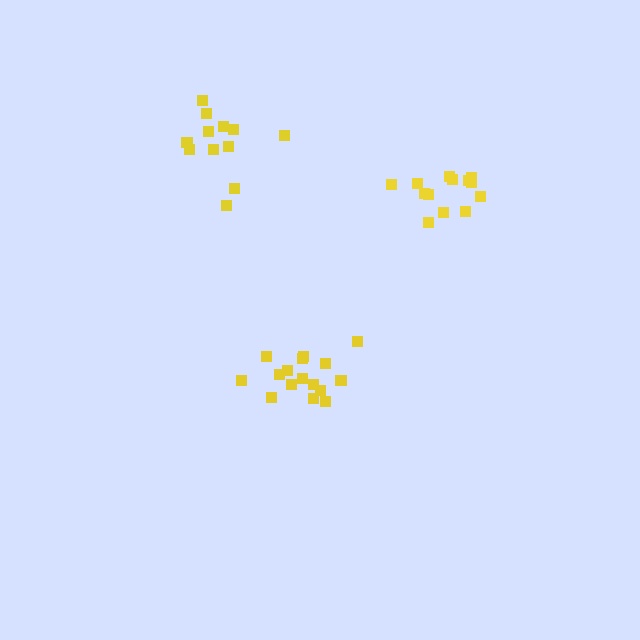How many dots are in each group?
Group 1: 16 dots, Group 2: 13 dots, Group 3: 12 dots (41 total).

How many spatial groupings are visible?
There are 3 spatial groupings.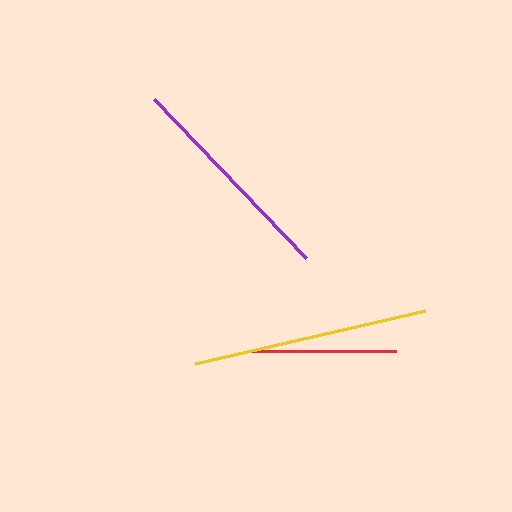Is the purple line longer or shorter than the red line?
The purple line is longer than the red line.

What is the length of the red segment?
The red segment is approximately 149 pixels long.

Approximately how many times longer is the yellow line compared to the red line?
The yellow line is approximately 1.6 times the length of the red line.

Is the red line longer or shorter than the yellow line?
The yellow line is longer than the red line.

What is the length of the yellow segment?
The yellow segment is approximately 236 pixels long.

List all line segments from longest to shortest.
From longest to shortest: yellow, purple, red.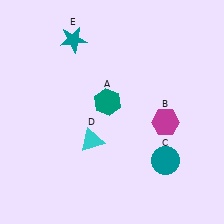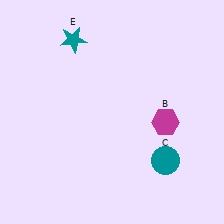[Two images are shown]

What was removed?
The teal hexagon (A), the cyan triangle (D) were removed in Image 2.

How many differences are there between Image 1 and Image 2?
There are 2 differences between the two images.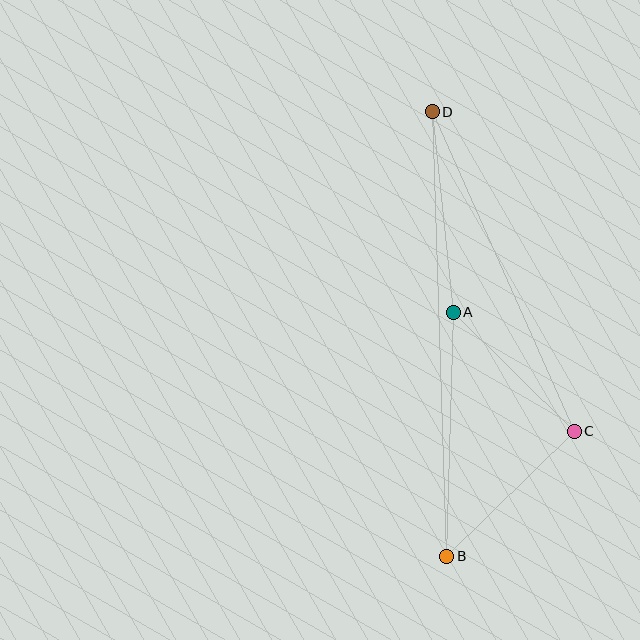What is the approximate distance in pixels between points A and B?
The distance between A and B is approximately 244 pixels.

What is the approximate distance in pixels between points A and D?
The distance between A and D is approximately 202 pixels.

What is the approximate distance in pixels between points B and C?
The distance between B and C is approximately 178 pixels.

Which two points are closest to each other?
Points A and C are closest to each other.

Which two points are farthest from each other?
Points B and D are farthest from each other.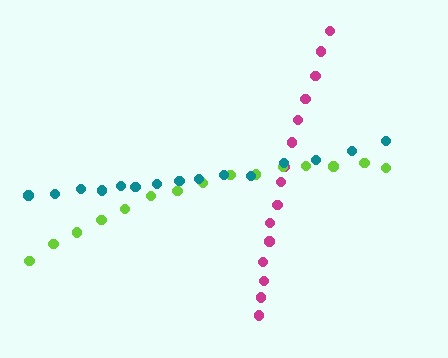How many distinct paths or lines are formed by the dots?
There are 3 distinct paths.